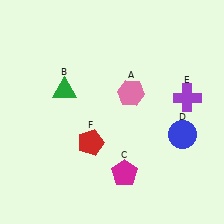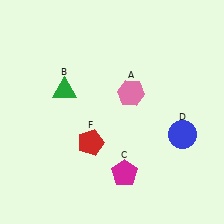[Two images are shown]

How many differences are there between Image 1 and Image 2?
There is 1 difference between the two images.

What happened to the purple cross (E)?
The purple cross (E) was removed in Image 2. It was in the top-right area of Image 1.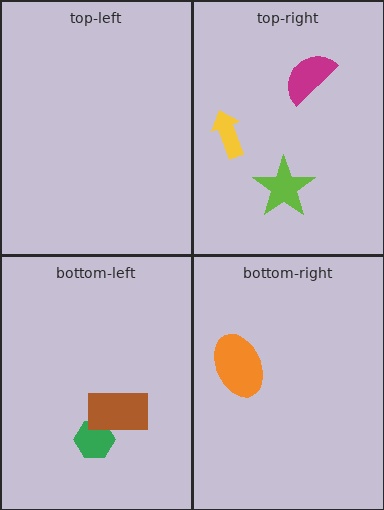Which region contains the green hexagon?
The bottom-left region.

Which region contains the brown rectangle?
The bottom-left region.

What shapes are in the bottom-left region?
The green hexagon, the brown rectangle.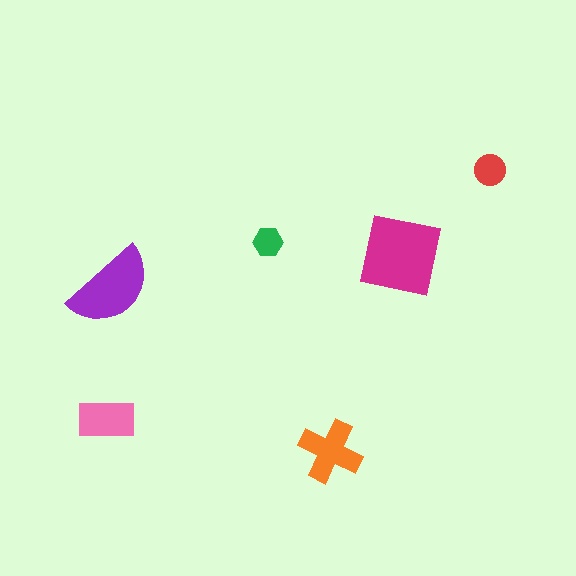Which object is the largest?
The magenta square.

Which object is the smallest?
The green hexagon.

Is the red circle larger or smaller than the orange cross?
Smaller.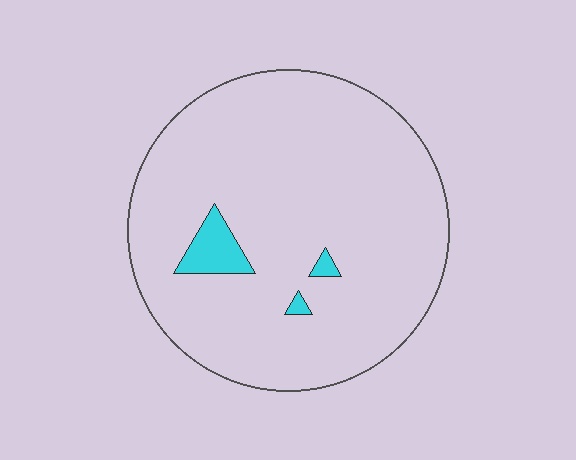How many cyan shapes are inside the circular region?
3.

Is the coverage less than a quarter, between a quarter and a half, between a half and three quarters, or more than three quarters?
Less than a quarter.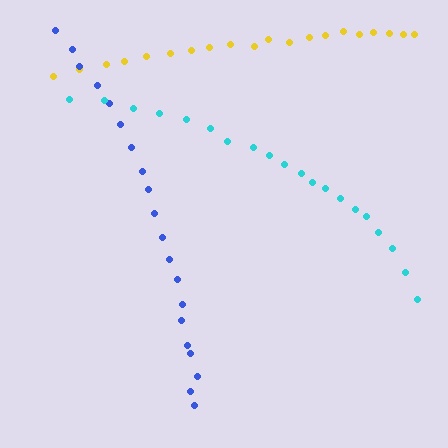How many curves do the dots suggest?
There are 3 distinct paths.